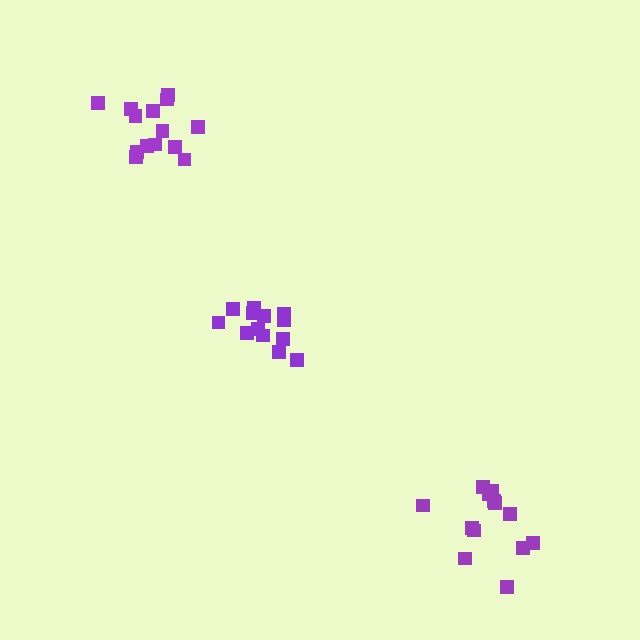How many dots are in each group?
Group 1: 13 dots, Group 2: 13 dots, Group 3: 14 dots (40 total).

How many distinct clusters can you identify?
There are 3 distinct clusters.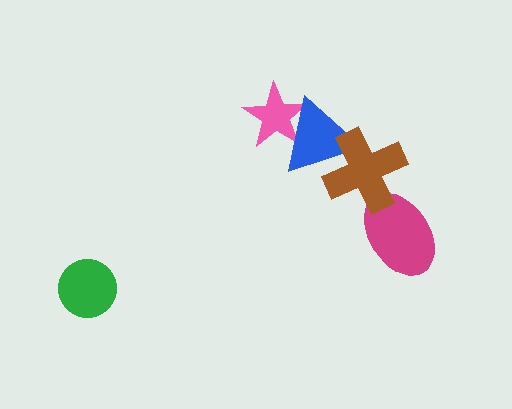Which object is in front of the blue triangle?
The brown cross is in front of the blue triangle.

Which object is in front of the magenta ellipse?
The brown cross is in front of the magenta ellipse.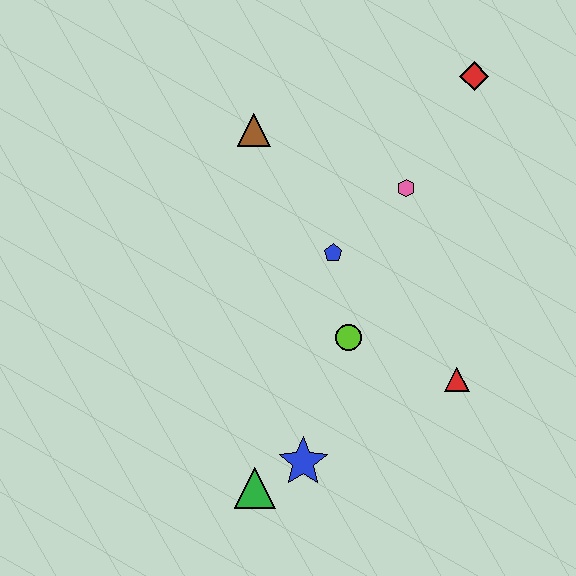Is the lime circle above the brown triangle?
No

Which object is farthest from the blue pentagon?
The green triangle is farthest from the blue pentagon.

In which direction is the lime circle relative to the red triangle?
The lime circle is to the left of the red triangle.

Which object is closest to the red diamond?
The pink hexagon is closest to the red diamond.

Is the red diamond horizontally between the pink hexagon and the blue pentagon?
No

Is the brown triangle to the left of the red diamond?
Yes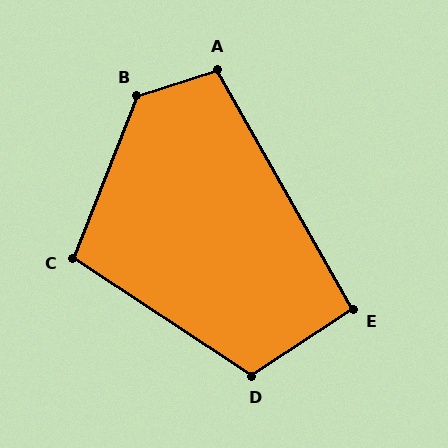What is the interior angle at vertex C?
Approximately 102 degrees (obtuse).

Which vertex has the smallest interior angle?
E, at approximately 94 degrees.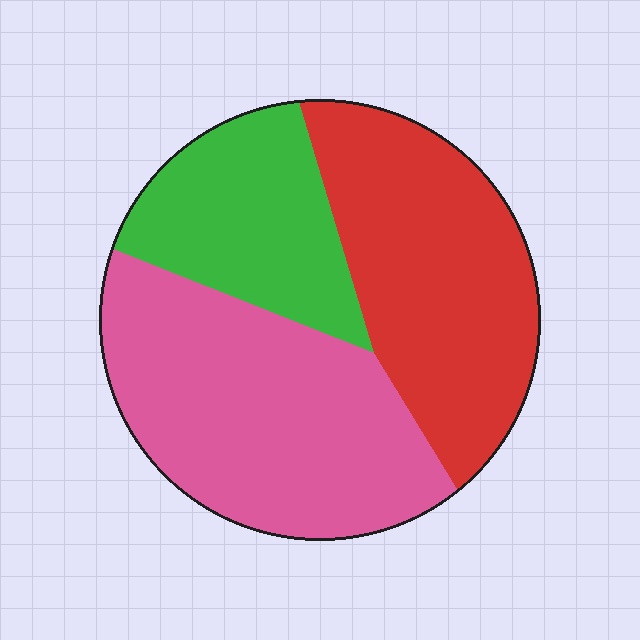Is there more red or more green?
Red.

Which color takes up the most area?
Pink, at roughly 40%.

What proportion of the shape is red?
Red covers 36% of the shape.